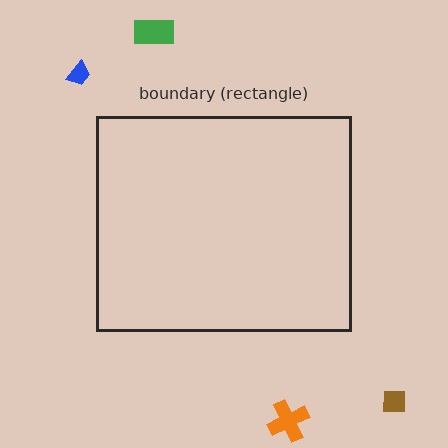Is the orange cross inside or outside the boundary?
Outside.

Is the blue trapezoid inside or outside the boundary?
Outside.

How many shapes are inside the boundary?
0 inside, 4 outside.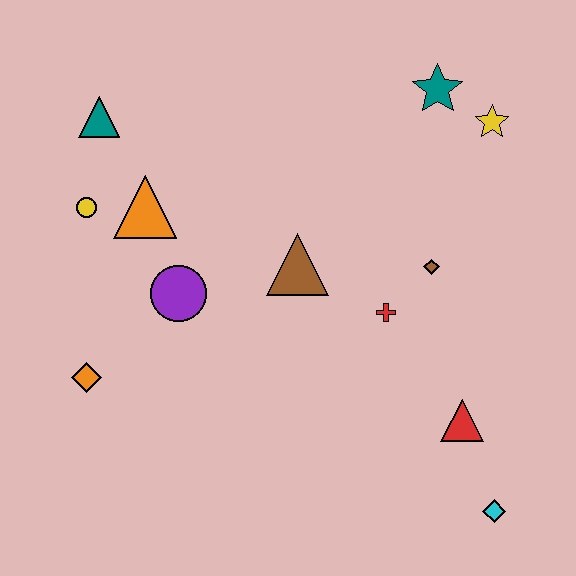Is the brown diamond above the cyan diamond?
Yes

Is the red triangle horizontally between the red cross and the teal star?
No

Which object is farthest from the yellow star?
The orange diamond is farthest from the yellow star.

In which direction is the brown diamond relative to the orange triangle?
The brown diamond is to the right of the orange triangle.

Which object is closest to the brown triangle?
The red cross is closest to the brown triangle.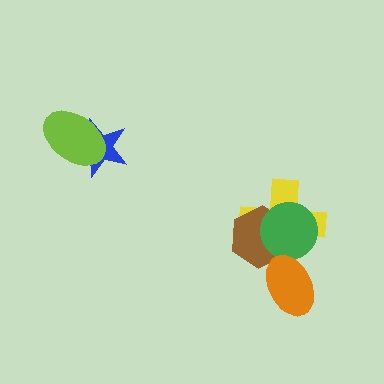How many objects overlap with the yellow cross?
3 objects overlap with the yellow cross.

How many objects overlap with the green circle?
3 objects overlap with the green circle.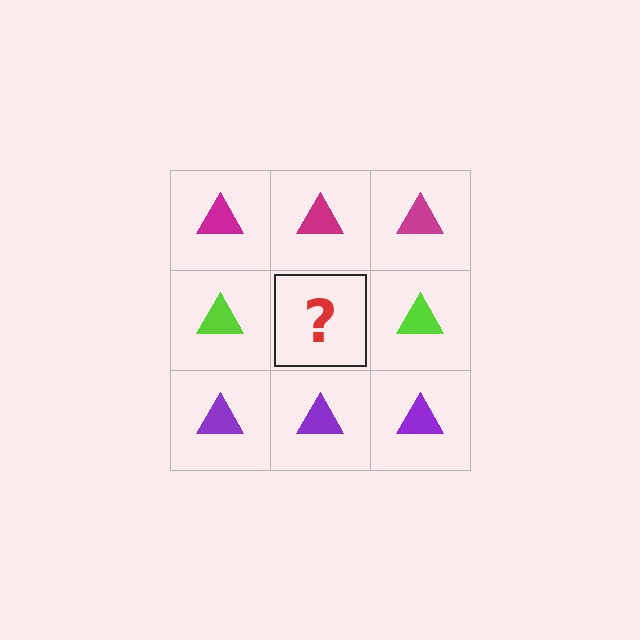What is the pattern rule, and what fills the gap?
The rule is that each row has a consistent color. The gap should be filled with a lime triangle.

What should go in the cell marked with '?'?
The missing cell should contain a lime triangle.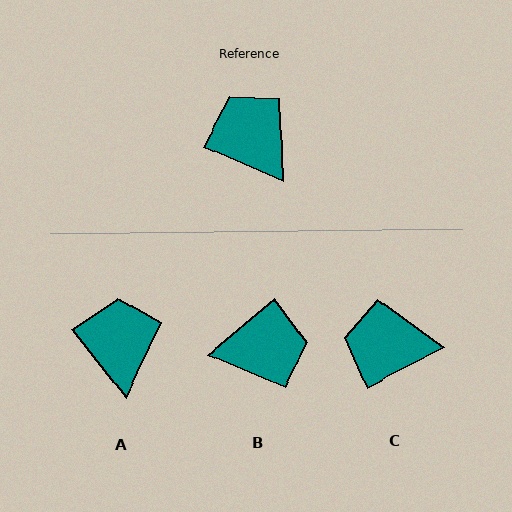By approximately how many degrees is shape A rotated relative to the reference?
Approximately 28 degrees clockwise.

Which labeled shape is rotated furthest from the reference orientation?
B, about 116 degrees away.